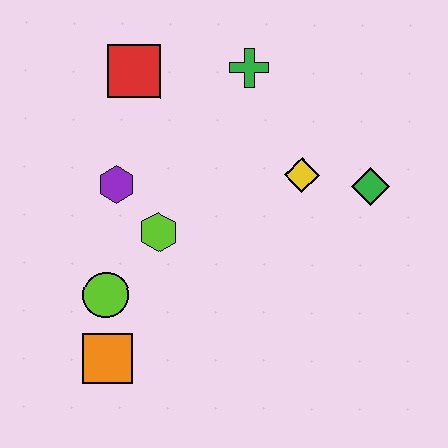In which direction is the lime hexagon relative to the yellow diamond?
The lime hexagon is to the left of the yellow diamond.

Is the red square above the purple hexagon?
Yes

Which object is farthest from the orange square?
The green cross is farthest from the orange square.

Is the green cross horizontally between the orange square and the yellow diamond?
Yes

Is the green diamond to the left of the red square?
No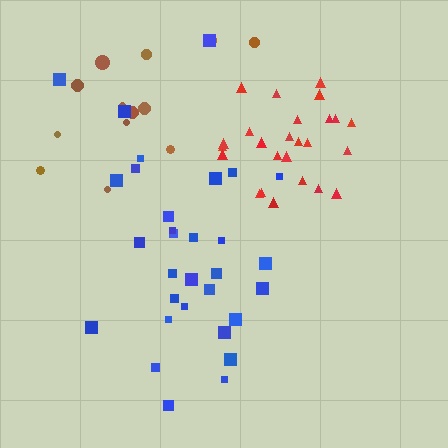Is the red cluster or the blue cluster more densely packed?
Red.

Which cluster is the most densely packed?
Red.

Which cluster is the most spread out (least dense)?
Brown.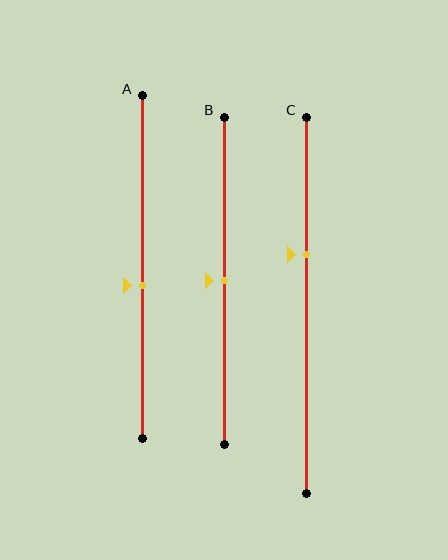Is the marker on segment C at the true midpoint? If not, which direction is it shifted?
No, the marker on segment C is shifted upward by about 14% of the segment length.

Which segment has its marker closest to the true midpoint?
Segment B has its marker closest to the true midpoint.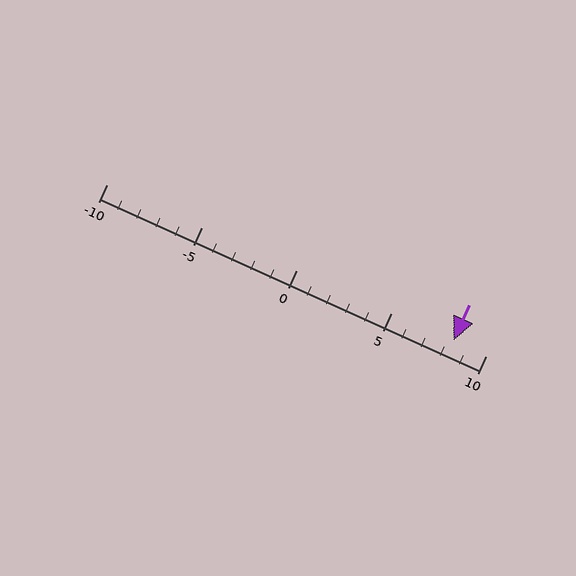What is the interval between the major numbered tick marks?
The major tick marks are spaced 5 units apart.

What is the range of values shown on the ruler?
The ruler shows values from -10 to 10.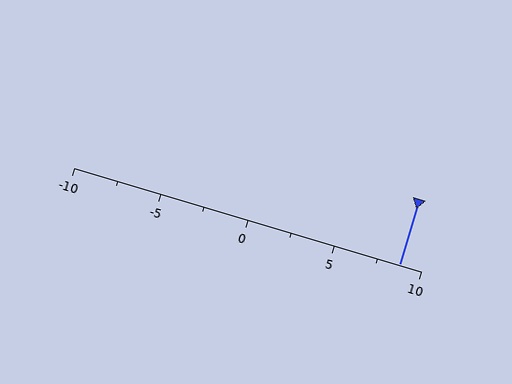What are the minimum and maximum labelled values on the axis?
The axis runs from -10 to 10.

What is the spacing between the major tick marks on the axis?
The major ticks are spaced 5 apart.